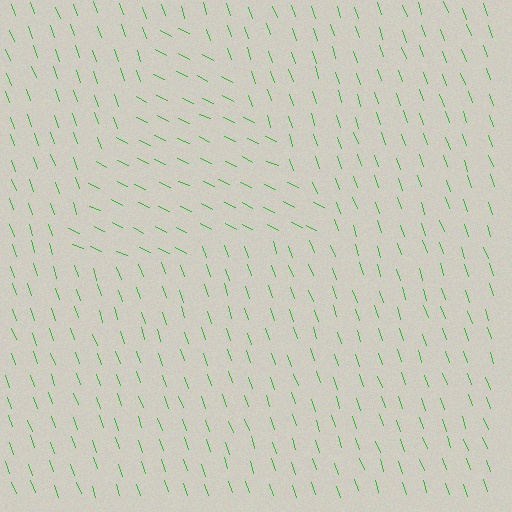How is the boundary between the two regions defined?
The boundary is defined purely by a change in line orientation (approximately 45 degrees difference). All lines are the same color and thickness.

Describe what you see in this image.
The image is filled with small green line segments. A triangle region in the image has lines oriented differently from the surrounding lines, creating a visible texture boundary.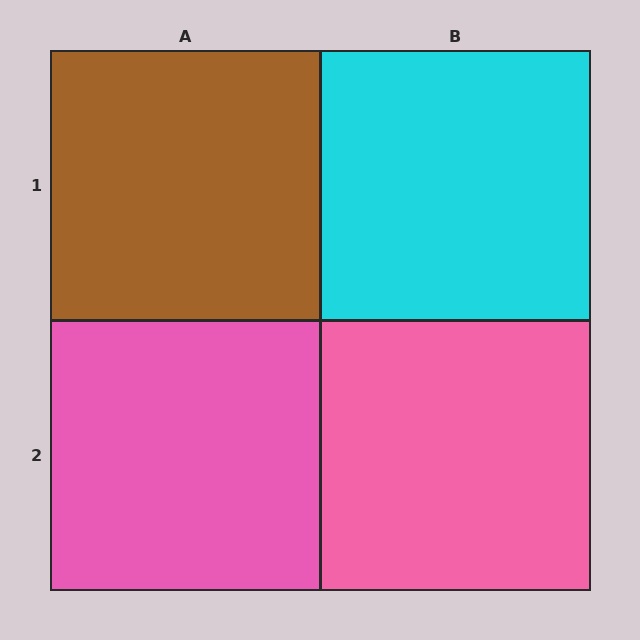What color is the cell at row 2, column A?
Pink.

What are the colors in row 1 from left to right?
Brown, cyan.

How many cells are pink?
2 cells are pink.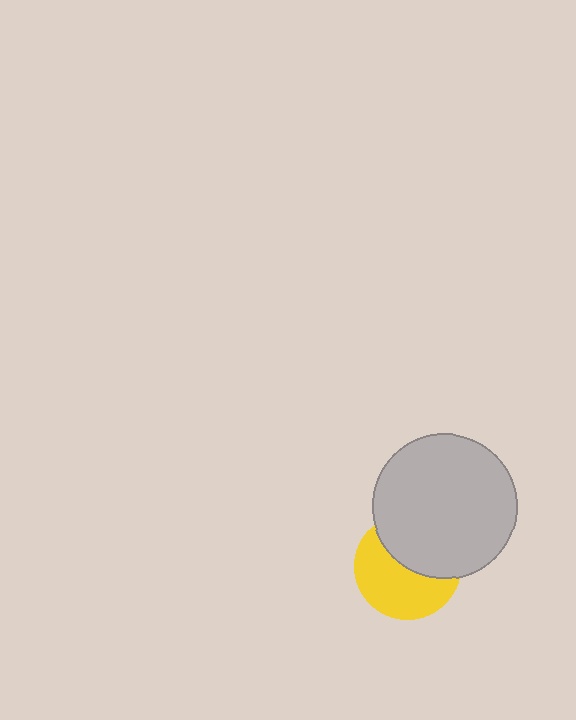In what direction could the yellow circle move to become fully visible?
The yellow circle could move down. That would shift it out from behind the light gray circle entirely.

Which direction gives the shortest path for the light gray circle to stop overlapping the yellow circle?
Moving up gives the shortest separation.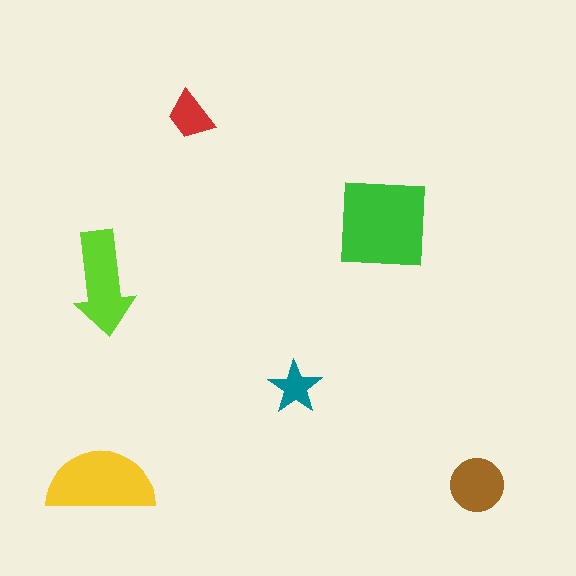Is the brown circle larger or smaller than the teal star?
Larger.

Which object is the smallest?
The teal star.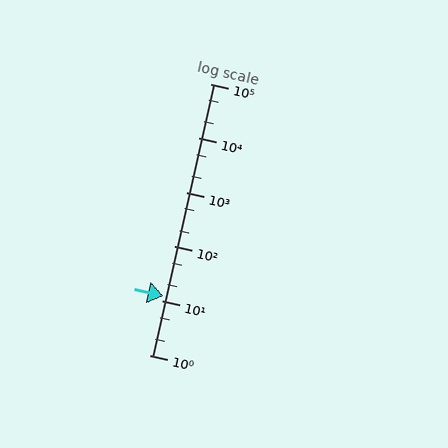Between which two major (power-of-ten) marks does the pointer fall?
The pointer is between 10 and 100.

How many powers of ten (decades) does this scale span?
The scale spans 5 decades, from 1 to 100000.